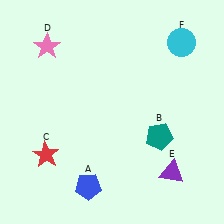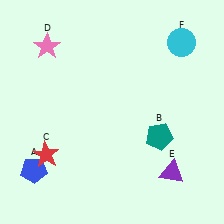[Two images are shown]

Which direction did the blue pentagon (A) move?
The blue pentagon (A) moved left.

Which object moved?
The blue pentagon (A) moved left.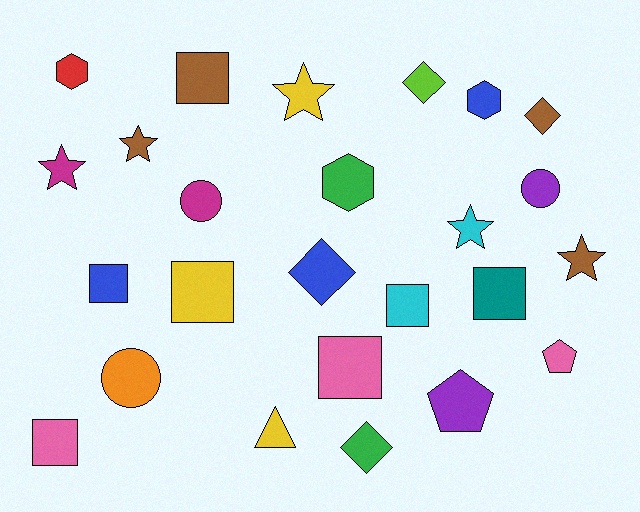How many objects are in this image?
There are 25 objects.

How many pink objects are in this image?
There are 3 pink objects.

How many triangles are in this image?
There is 1 triangle.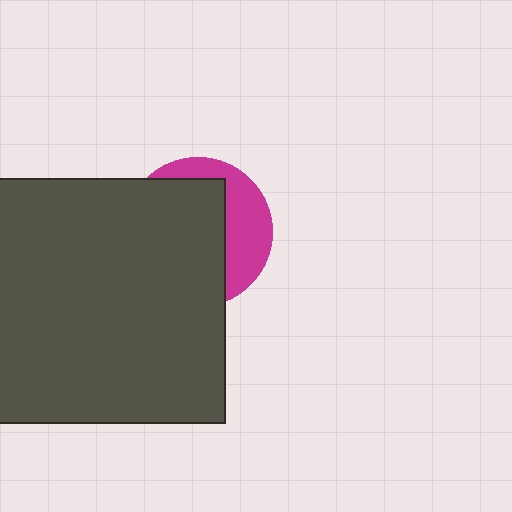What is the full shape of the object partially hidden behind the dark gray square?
The partially hidden object is a magenta circle.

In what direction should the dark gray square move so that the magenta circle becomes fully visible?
The dark gray square should move left. That is the shortest direction to clear the overlap and leave the magenta circle fully visible.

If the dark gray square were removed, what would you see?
You would see the complete magenta circle.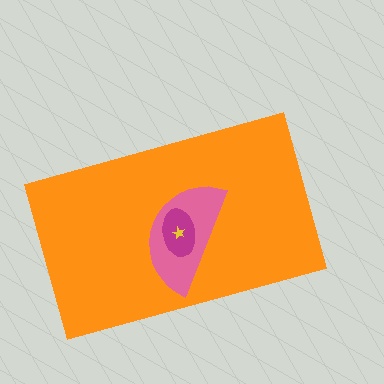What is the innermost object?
The yellow star.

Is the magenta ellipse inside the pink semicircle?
Yes.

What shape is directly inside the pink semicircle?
The magenta ellipse.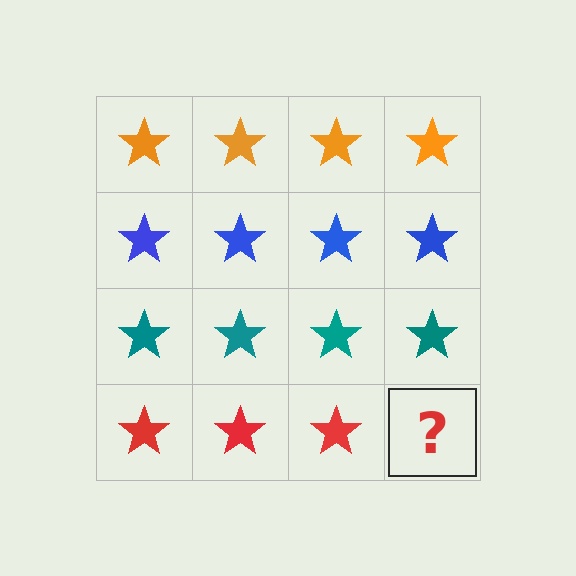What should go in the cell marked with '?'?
The missing cell should contain a red star.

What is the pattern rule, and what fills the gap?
The rule is that each row has a consistent color. The gap should be filled with a red star.